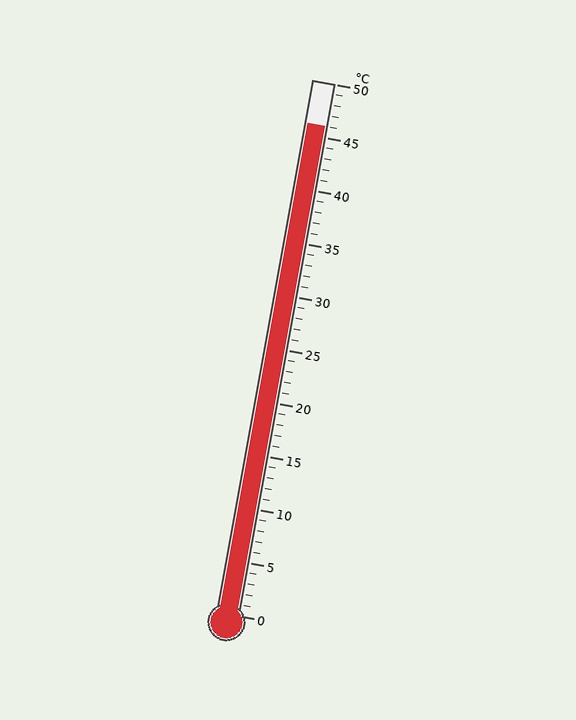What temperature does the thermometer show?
The thermometer shows approximately 46°C.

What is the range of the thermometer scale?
The thermometer scale ranges from 0°C to 50°C.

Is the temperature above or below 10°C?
The temperature is above 10°C.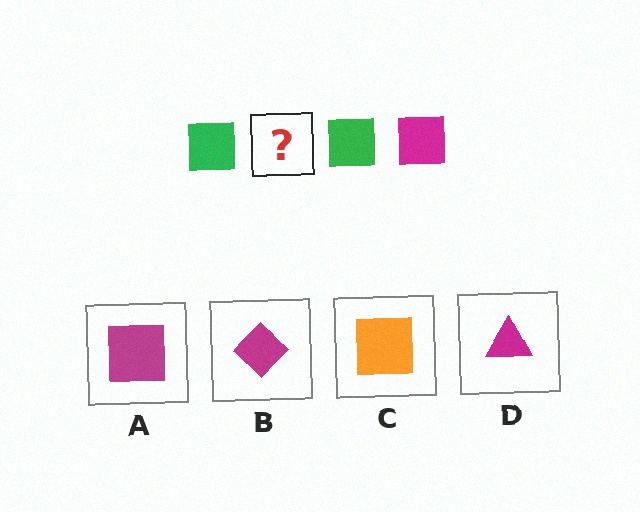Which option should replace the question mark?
Option A.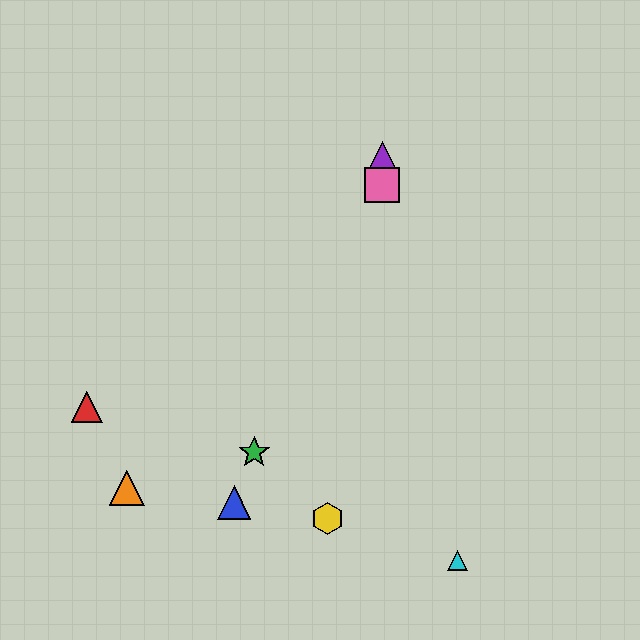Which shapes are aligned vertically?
The purple triangle, the pink square are aligned vertically.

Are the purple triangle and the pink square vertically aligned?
Yes, both are at x≈382.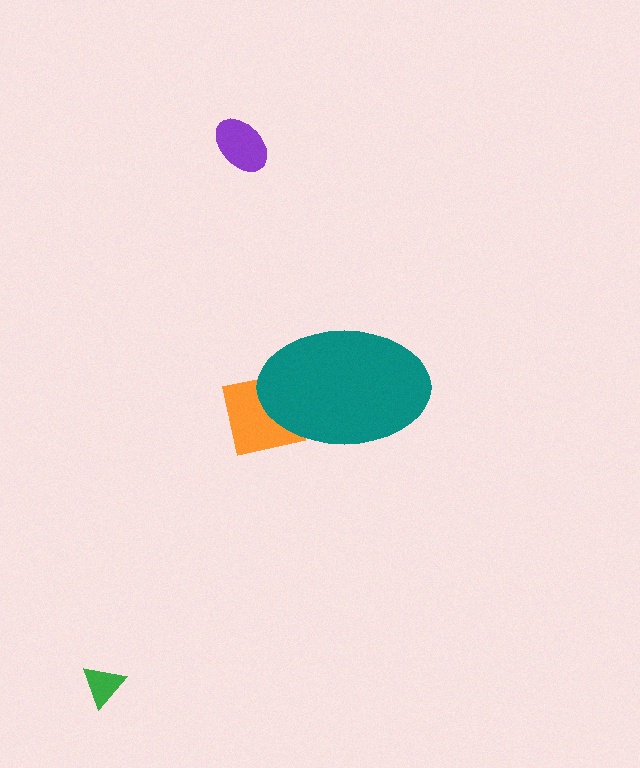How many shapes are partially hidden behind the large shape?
1 shape is partially hidden.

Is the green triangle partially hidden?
No, the green triangle is fully visible.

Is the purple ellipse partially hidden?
No, the purple ellipse is fully visible.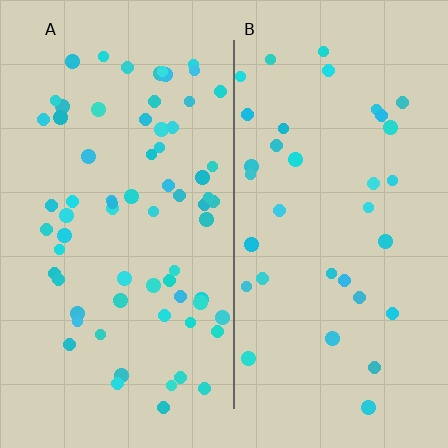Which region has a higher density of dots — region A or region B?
A (the left).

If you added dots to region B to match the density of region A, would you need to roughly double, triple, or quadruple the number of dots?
Approximately double.